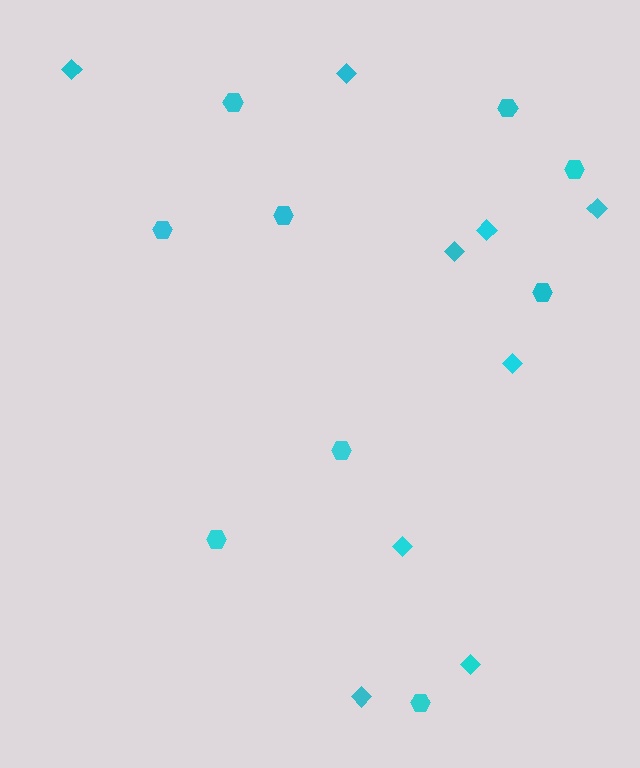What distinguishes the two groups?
There are 2 groups: one group of diamonds (9) and one group of hexagons (9).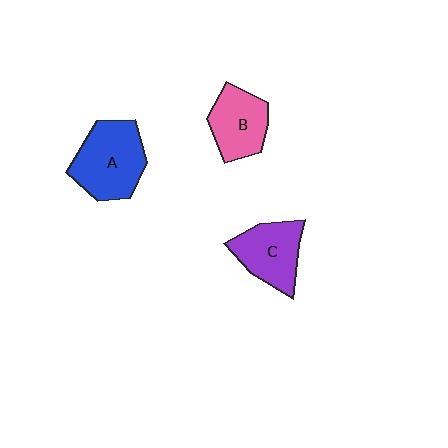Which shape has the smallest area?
Shape B (pink).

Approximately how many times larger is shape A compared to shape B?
Approximately 1.3 times.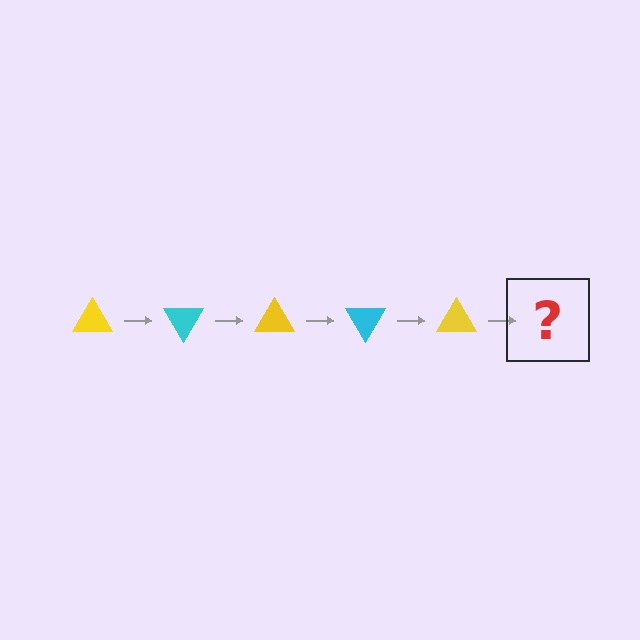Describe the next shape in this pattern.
It should be a cyan triangle, rotated 300 degrees from the start.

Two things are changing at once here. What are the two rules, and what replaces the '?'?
The two rules are that it rotates 60 degrees each step and the color cycles through yellow and cyan. The '?' should be a cyan triangle, rotated 300 degrees from the start.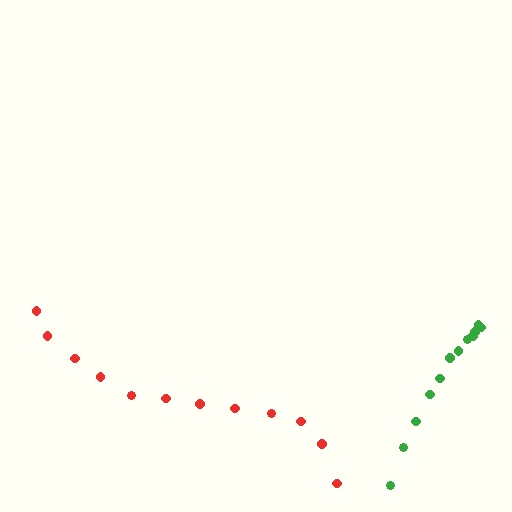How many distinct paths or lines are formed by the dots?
There are 2 distinct paths.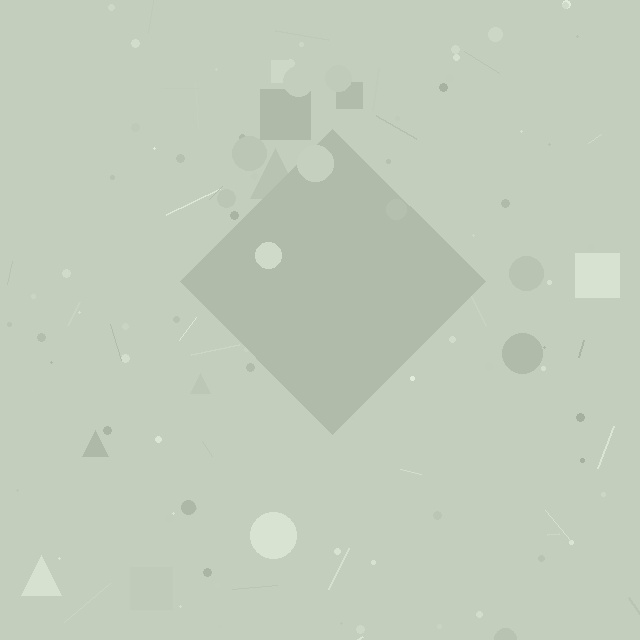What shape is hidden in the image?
A diamond is hidden in the image.